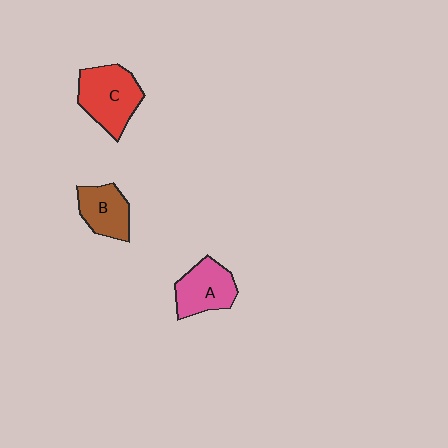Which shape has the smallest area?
Shape B (brown).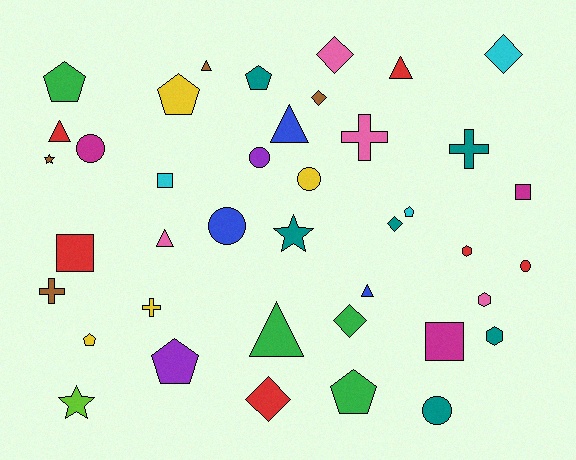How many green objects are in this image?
There are 4 green objects.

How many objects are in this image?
There are 40 objects.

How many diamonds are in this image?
There are 6 diamonds.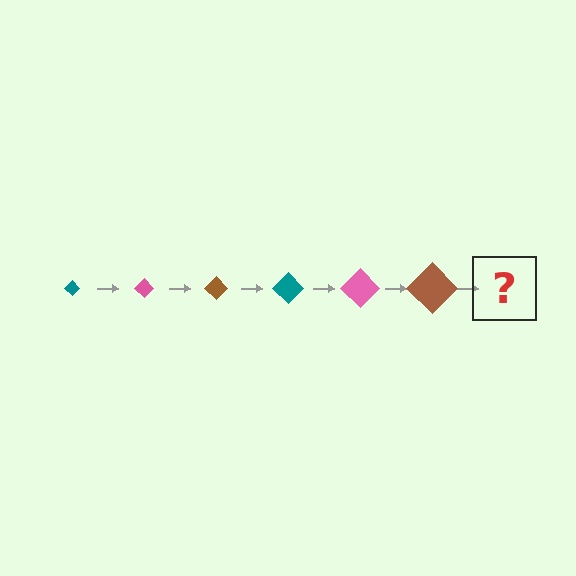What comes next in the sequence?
The next element should be a teal diamond, larger than the previous one.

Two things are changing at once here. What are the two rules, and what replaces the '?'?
The two rules are that the diamond grows larger each step and the color cycles through teal, pink, and brown. The '?' should be a teal diamond, larger than the previous one.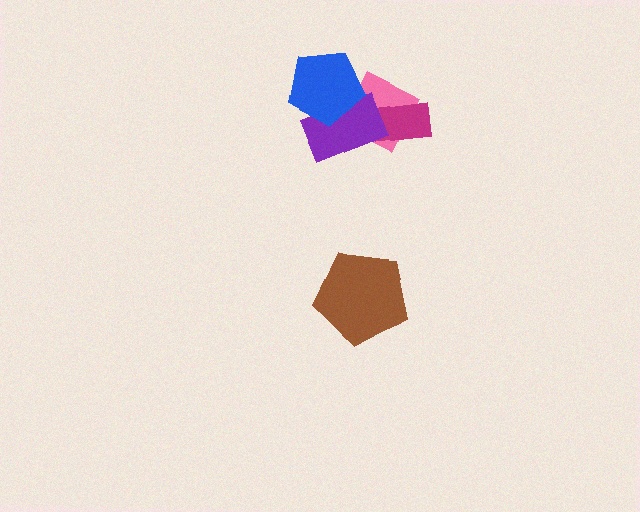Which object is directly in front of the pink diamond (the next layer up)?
The magenta rectangle is directly in front of the pink diamond.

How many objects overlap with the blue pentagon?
2 objects overlap with the blue pentagon.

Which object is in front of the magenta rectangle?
The purple rectangle is in front of the magenta rectangle.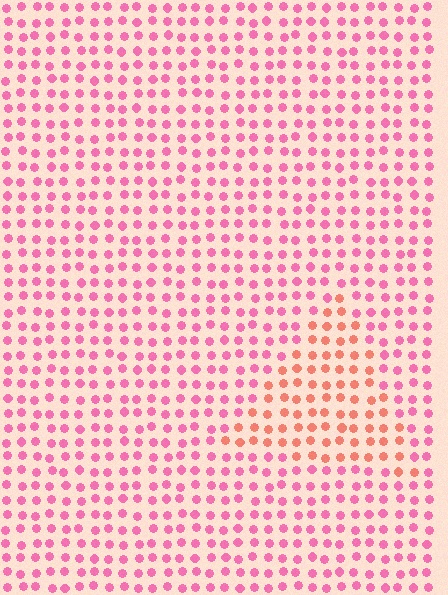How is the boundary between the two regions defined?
The boundary is defined purely by a slight shift in hue (about 37 degrees). Spacing, size, and orientation are identical on both sides.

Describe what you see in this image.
The image is filled with small pink elements in a uniform arrangement. A triangle-shaped region is visible where the elements are tinted to a slightly different hue, forming a subtle color boundary.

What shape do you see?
I see a triangle.